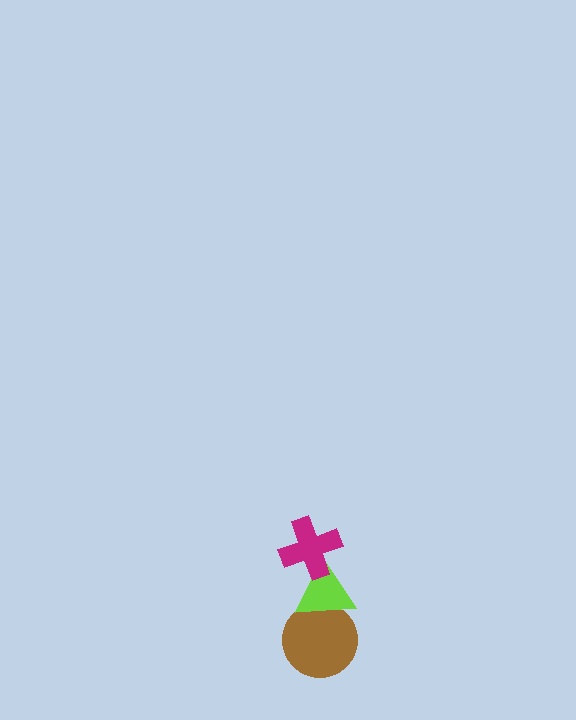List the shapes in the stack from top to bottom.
From top to bottom: the magenta cross, the lime triangle, the brown circle.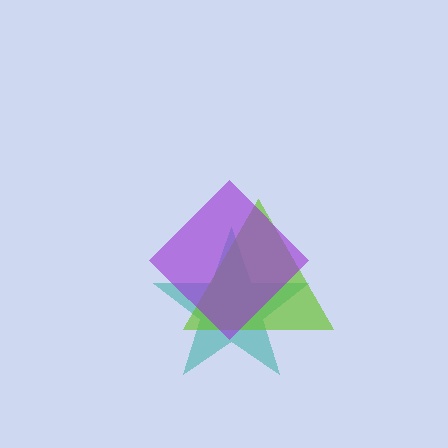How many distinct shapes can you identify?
There are 3 distinct shapes: a teal star, a lime triangle, a purple diamond.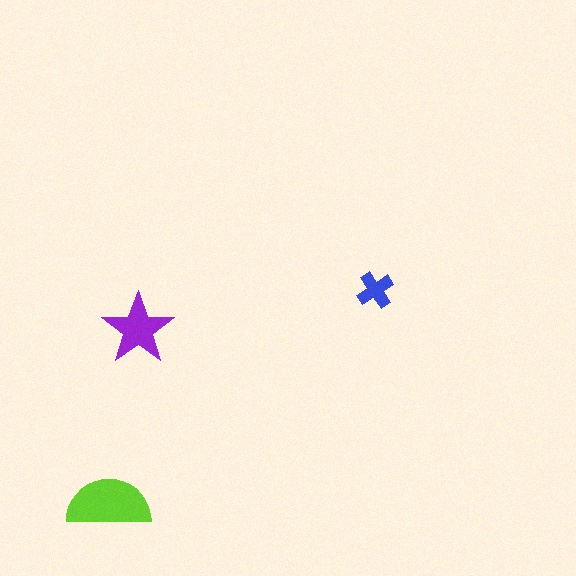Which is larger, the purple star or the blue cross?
The purple star.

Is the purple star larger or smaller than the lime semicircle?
Smaller.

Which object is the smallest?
The blue cross.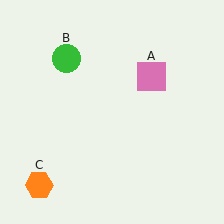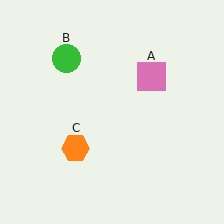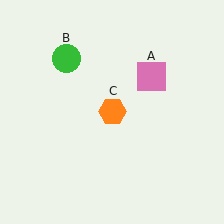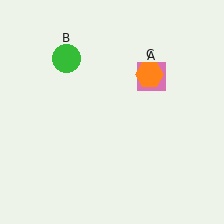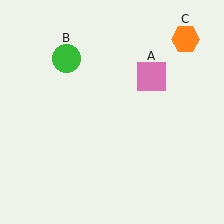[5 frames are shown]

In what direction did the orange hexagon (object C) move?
The orange hexagon (object C) moved up and to the right.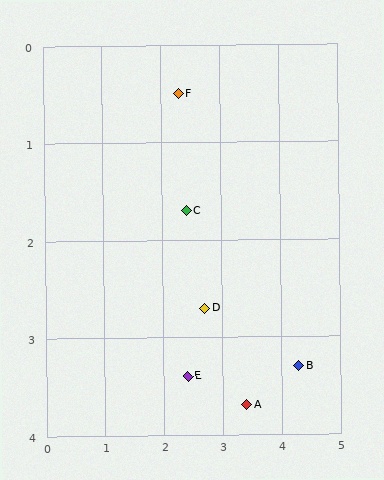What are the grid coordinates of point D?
Point D is at approximately (2.7, 2.7).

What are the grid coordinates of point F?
Point F is at approximately (2.3, 0.5).